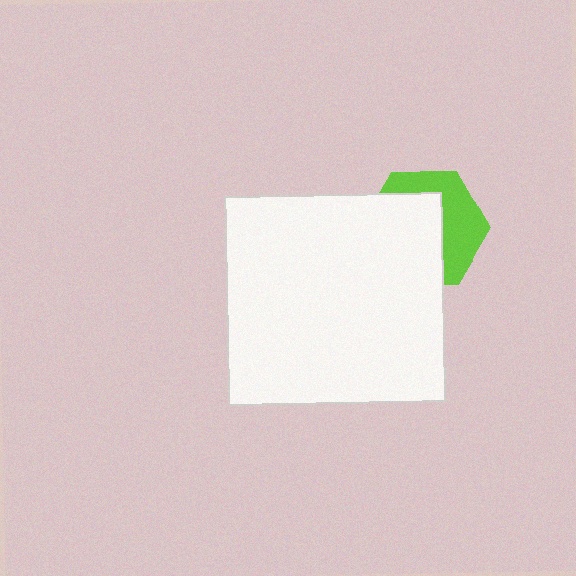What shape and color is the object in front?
The object in front is a white rectangle.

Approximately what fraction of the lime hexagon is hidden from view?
Roughly 57% of the lime hexagon is hidden behind the white rectangle.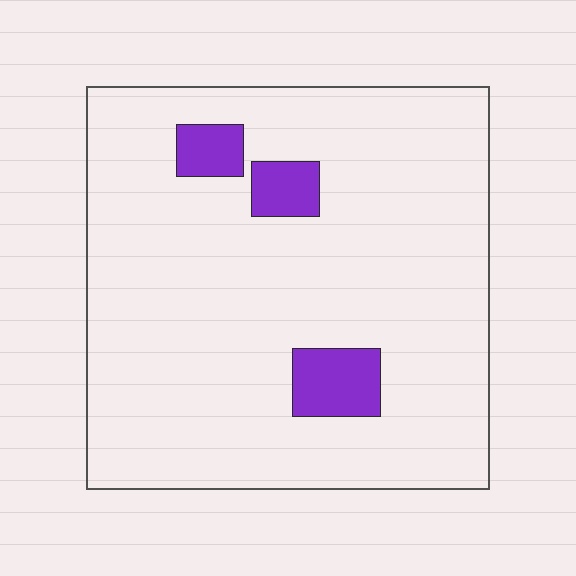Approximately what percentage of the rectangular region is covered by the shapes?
Approximately 10%.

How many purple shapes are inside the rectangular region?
3.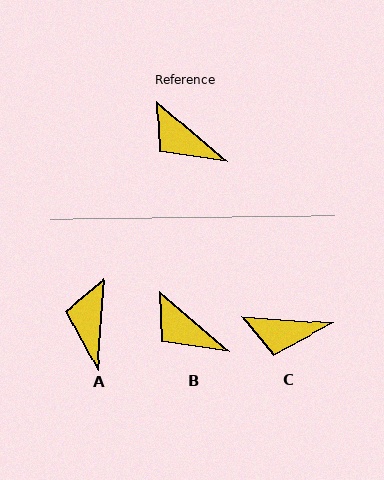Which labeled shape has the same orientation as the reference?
B.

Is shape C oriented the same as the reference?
No, it is off by about 36 degrees.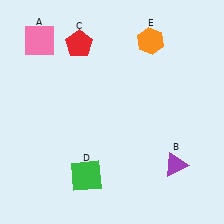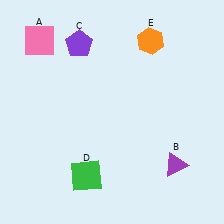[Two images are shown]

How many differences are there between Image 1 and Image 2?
There is 1 difference between the two images.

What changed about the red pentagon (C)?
In Image 1, C is red. In Image 2, it changed to purple.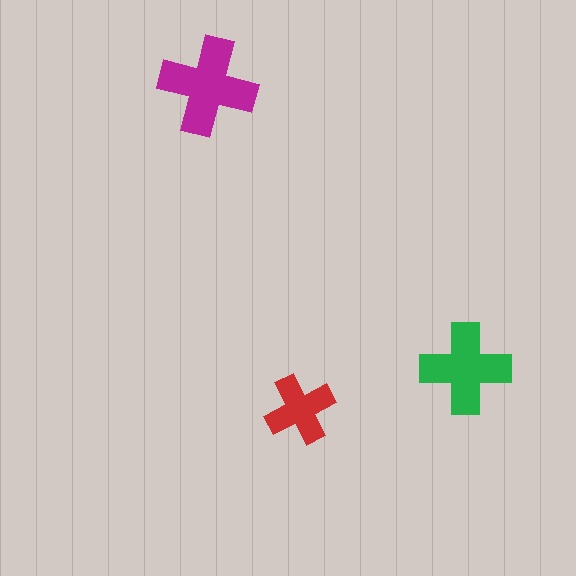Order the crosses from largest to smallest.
the magenta one, the green one, the red one.